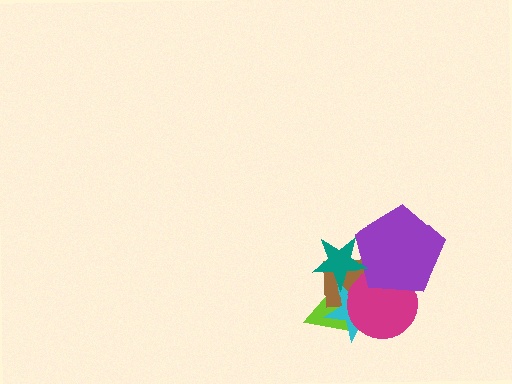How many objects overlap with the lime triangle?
4 objects overlap with the lime triangle.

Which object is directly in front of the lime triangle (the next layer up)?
The brown rectangle is directly in front of the lime triangle.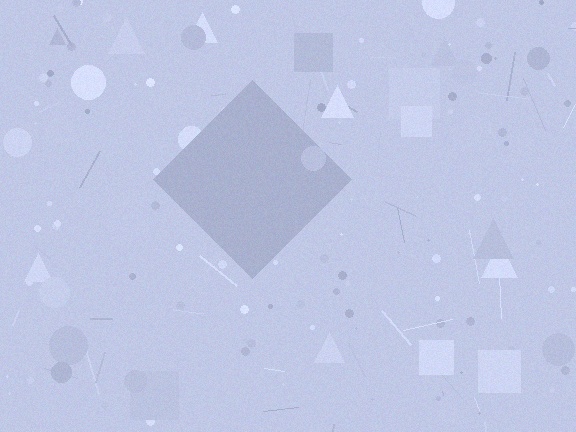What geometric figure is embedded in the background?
A diamond is embedded in the background.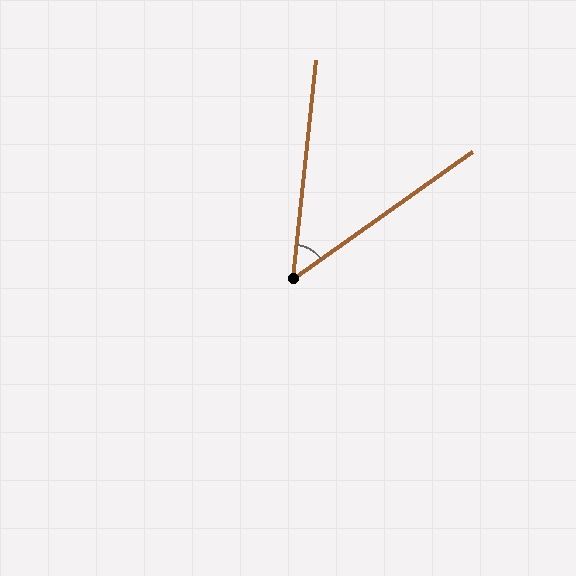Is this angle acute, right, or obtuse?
It is acute.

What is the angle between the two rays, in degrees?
Approximately 49 degrees.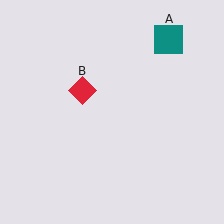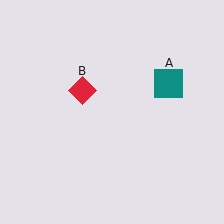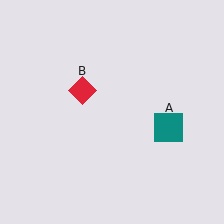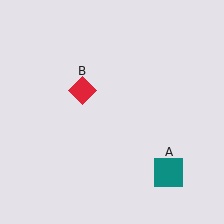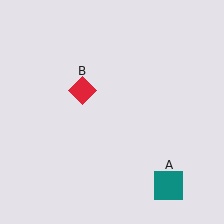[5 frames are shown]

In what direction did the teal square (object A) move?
The teal square (object A) moved down.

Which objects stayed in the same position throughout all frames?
Red diamond (object B) remained stationary.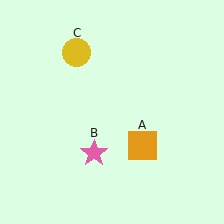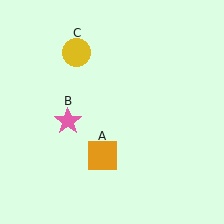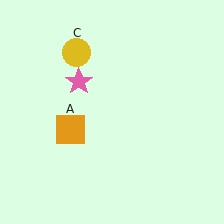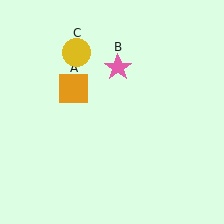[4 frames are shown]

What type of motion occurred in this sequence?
The orange square (object A), pink star (object B) rotated clockwise around the center of the scene.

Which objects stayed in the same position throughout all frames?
Yellow circle (object C) remained stationary.